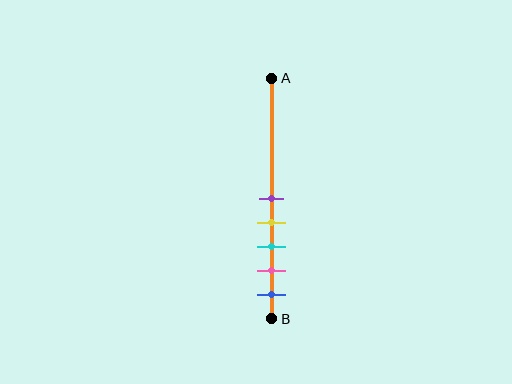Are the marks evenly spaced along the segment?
Yes, the marks are approximately evenly spaced.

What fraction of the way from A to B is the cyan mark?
The cyan mark is approximately 70% (0.7) of the way from A to B.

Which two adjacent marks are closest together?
The purple and yellow marks are the closest adjacent pair.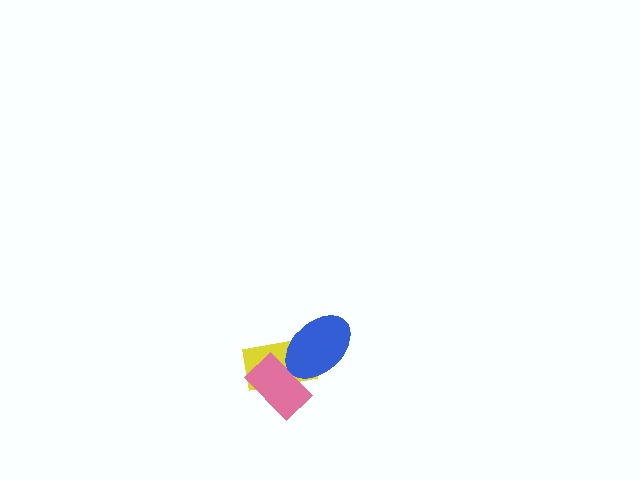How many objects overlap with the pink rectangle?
2 objects overlap with the pink rectangle.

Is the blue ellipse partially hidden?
No, no other shape covers it.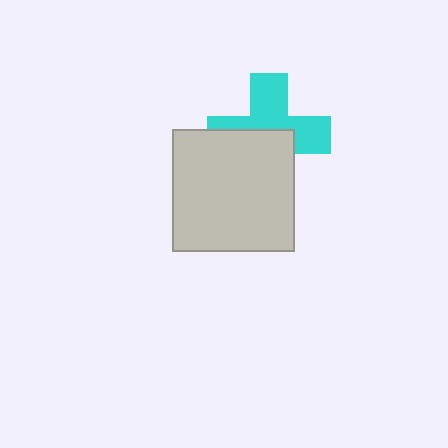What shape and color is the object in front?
The object in front is a light gray square.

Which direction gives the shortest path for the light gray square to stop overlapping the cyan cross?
Moving down gives the shortest separation.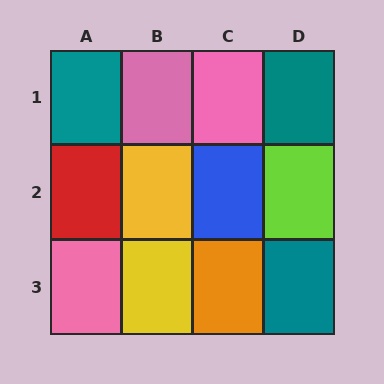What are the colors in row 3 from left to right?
Pink, yellow, orange, teal.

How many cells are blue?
1 cell is blue.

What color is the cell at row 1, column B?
Pink.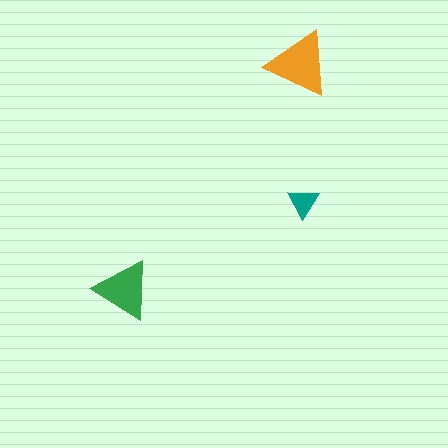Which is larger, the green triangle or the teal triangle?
The green one.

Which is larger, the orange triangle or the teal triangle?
The orange one.